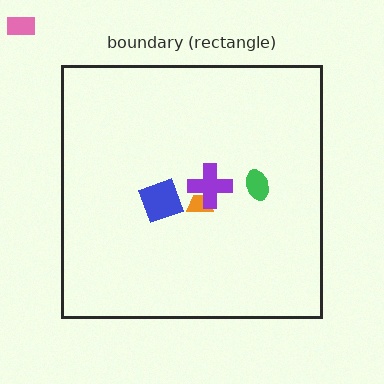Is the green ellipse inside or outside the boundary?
Inside.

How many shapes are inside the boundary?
4 inside, 1 outside.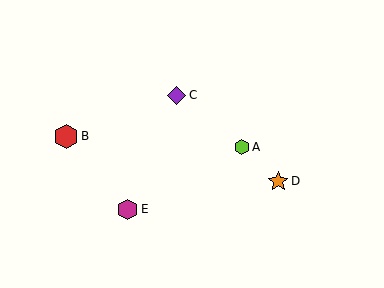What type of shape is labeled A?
Shape A is a lime hexagon.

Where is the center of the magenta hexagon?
The center of the magenta hexagon is at (128, 209).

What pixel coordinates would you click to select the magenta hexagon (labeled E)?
Click at (128, 209) to select the magenta hexagon E.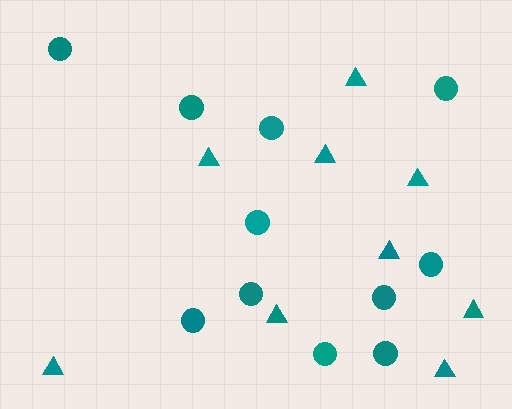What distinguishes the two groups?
There are 2 groups: one group of circles (11) and one group of triangles (9).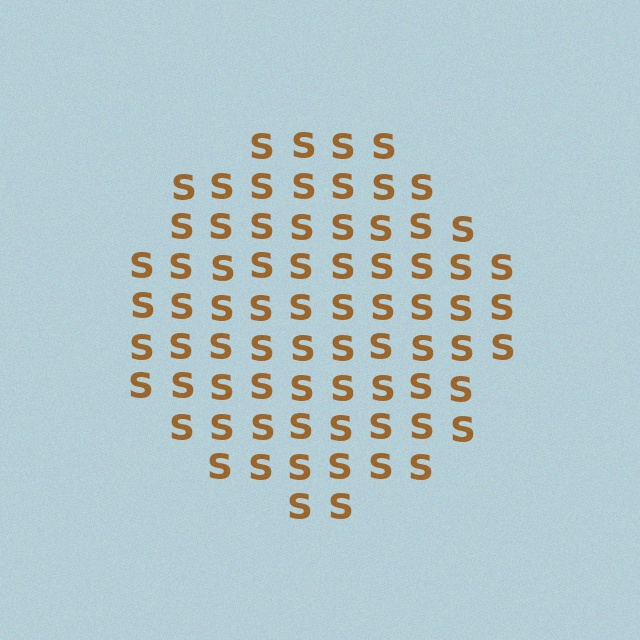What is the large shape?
The large shape is a circle.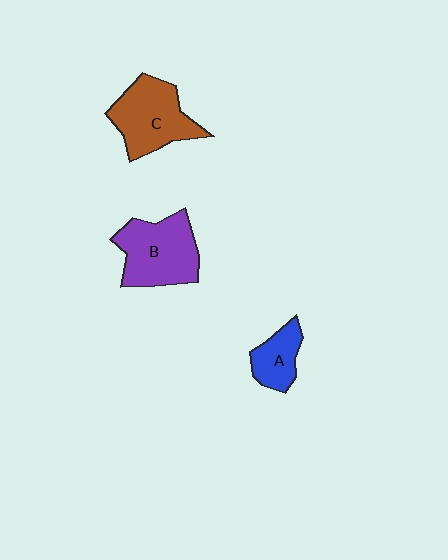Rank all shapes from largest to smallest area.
From largest to smallest: B (purple), C (brown), A (blue).